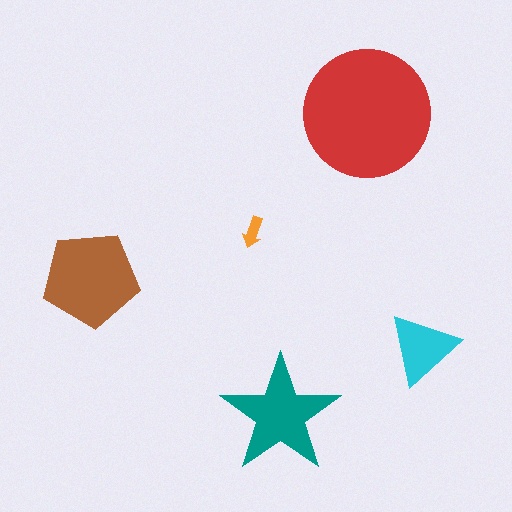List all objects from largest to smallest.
The red circle, the brown pentagon, the teal star, the cyan triangle, the orange arrow.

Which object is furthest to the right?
The cyan triangle is rightmost.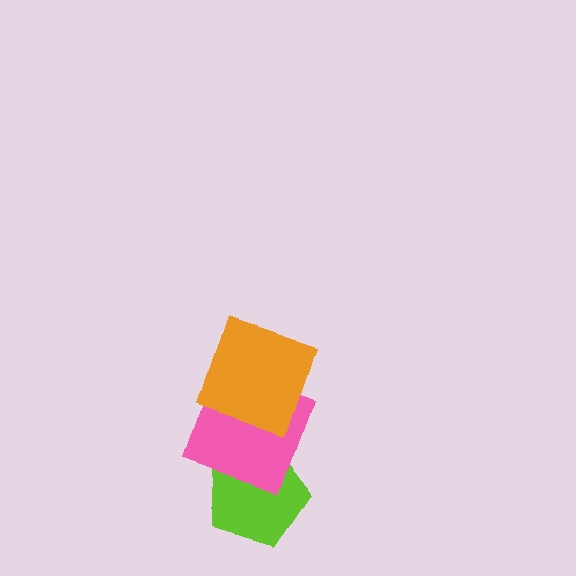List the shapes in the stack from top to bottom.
From top to bottom: the orange square, the pink square, the lime pentagon.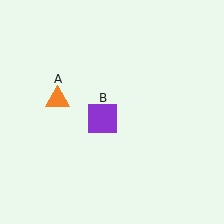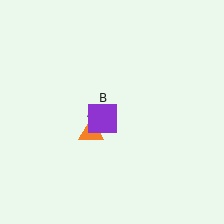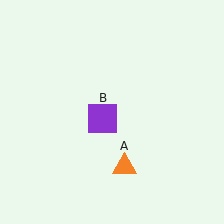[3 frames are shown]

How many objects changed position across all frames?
1 object changed position: orange triangle (object A).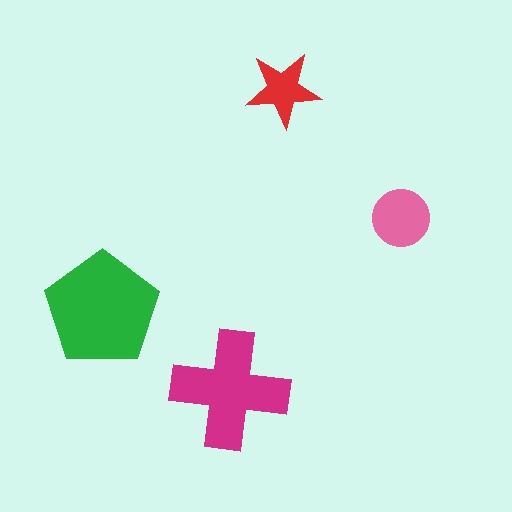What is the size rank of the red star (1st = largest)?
4th.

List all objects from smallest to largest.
The red star, the pink circle, the magenta cross, the green pentagon.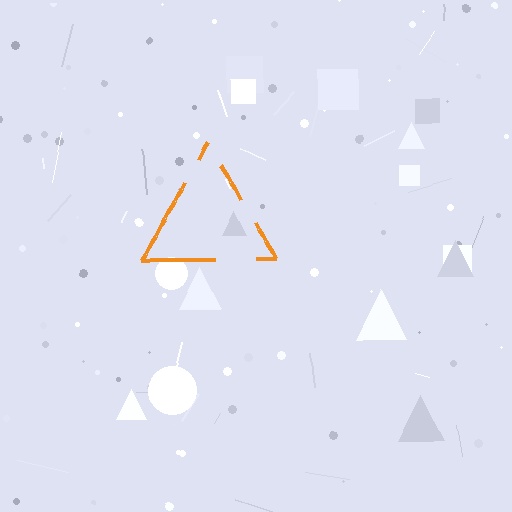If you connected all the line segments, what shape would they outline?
They would outline a triangle.